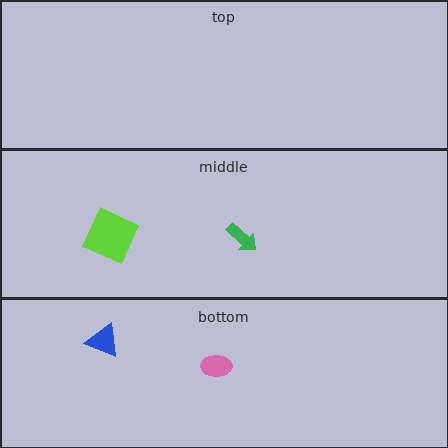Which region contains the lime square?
The middle region.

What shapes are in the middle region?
The green arrow, the lime square.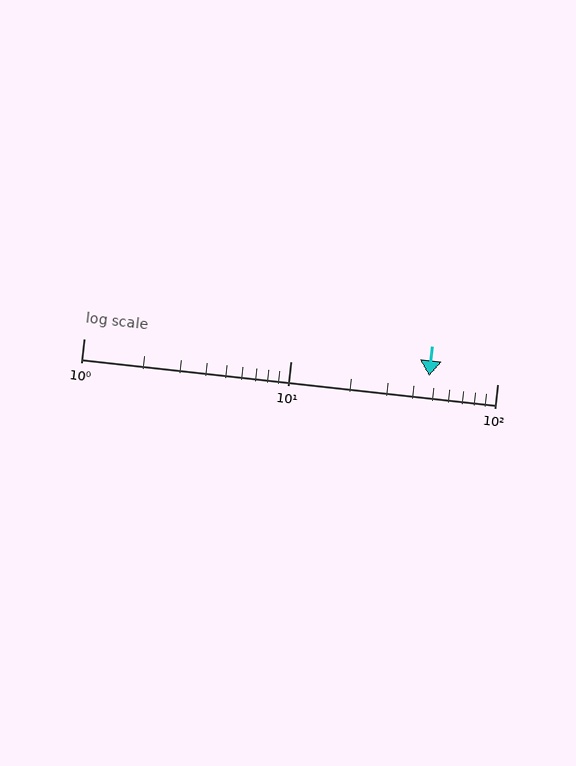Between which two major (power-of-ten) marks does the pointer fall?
The pointer is between 10 and 100.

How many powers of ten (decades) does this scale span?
The scale spans 2 decades, from 1 to 100.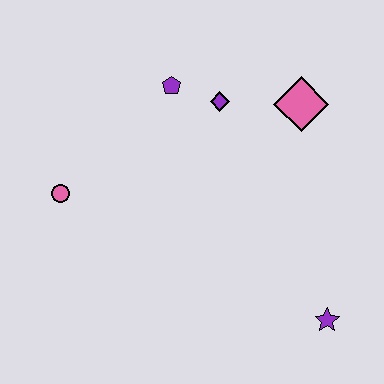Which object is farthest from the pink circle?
The purple star is farthest from the pink circle.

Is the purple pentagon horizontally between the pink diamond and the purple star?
No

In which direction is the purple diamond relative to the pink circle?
The purple diamond is to the right of the pink circle.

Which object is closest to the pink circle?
The purple pentagon is closest to the pink circle.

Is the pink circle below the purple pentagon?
Yes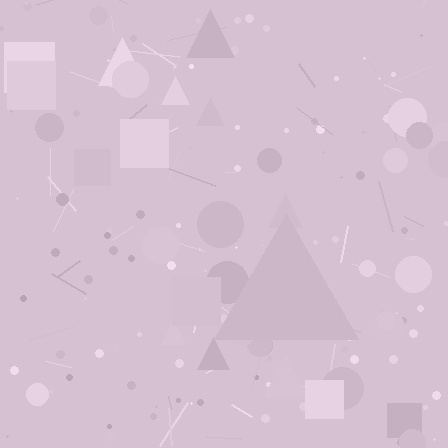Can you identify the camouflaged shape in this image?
The camouflaged shape is a triangle.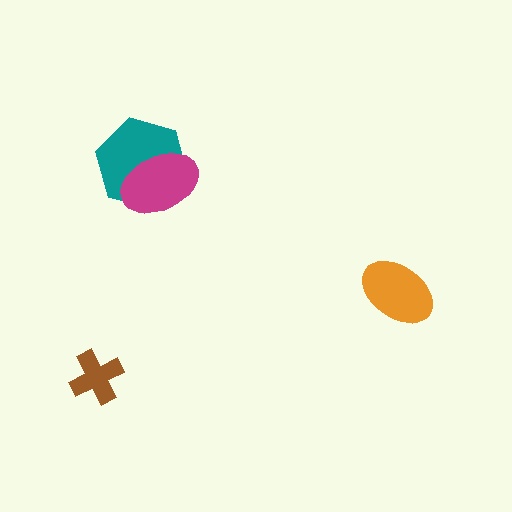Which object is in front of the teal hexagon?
The magenta ellipse is in front of the teal hexagon.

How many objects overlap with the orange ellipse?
0 objects overlap with the orange ellipse.